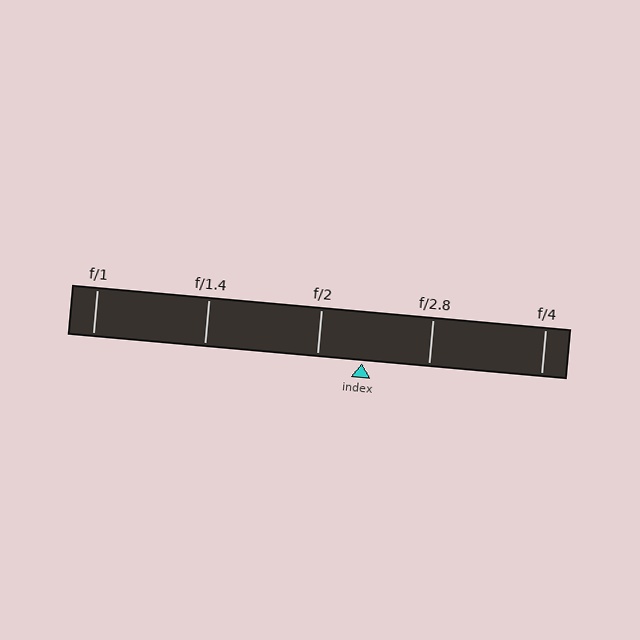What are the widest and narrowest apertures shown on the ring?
The widest aperture shown is f/1 and the narrowest is f/4.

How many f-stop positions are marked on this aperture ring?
There are 5 f-stop positions marked.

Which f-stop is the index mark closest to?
The index mark is closest to f/2.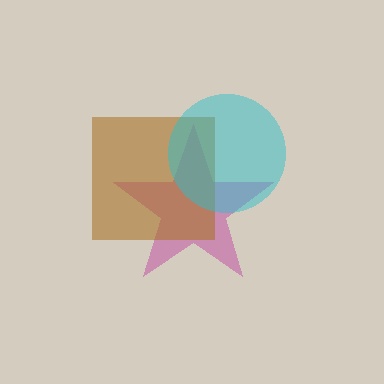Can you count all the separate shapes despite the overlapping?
Yes, there are 3 separate shapes.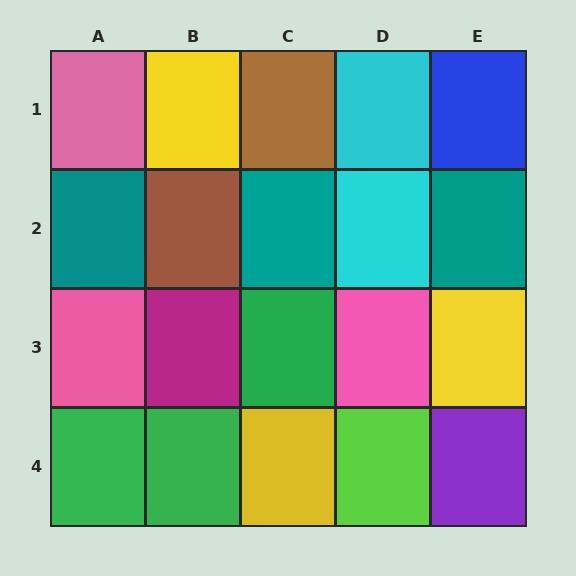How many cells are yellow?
3 cells are yellow.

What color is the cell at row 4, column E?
Purple.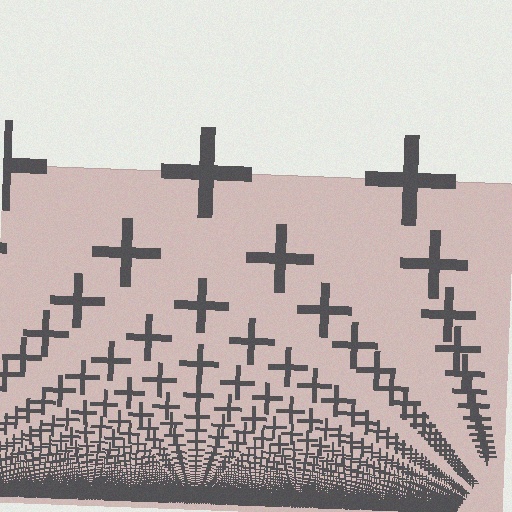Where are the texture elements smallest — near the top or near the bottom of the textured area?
Near the bottom.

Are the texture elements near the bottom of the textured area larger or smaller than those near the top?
Smaller. The gradient is inverted — elements near the bottom are smaller and denser.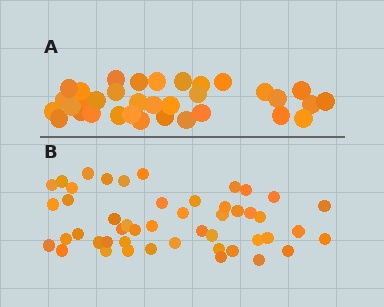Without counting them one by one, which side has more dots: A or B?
Region B (the bottom region) has more dots.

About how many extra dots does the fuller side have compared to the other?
Region B has approximately 15 more dots than region A.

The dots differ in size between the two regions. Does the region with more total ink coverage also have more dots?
No. Region A has more total ink coverage because its dots are larger, but region B actually contains more individual dots. Total area can be misleading — the number of items is what matters here.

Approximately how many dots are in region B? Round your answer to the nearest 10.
About 50 dots. (The exact count is 48, which rounds to 50.)